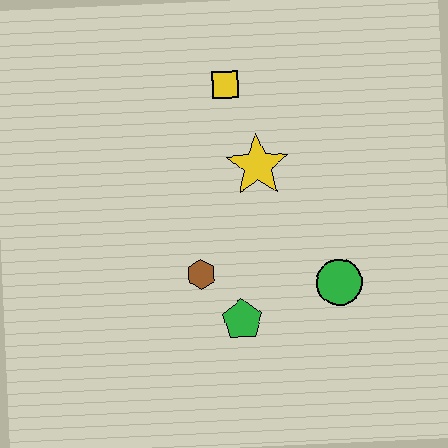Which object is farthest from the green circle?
The yellow square is farthest from the green circle.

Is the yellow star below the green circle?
No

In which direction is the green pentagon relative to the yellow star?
The green pentagon is below the yellow star.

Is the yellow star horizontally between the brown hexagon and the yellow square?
No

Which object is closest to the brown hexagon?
The green pentagon is closest to the brown hexagon.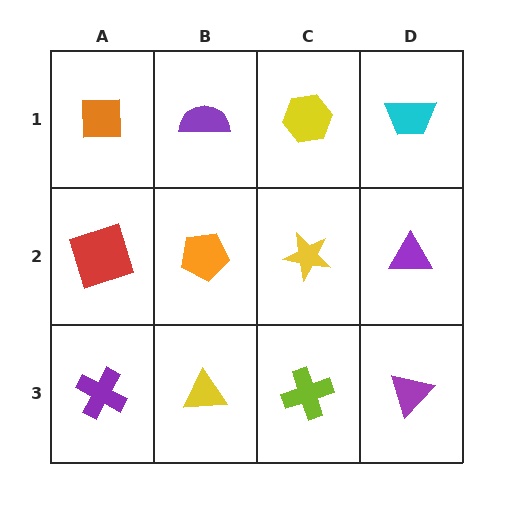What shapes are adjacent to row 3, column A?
A red square (row 2, column A), a yellow triangle (row 3, column B).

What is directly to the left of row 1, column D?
A yellow hexagon.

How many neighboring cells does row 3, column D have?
2.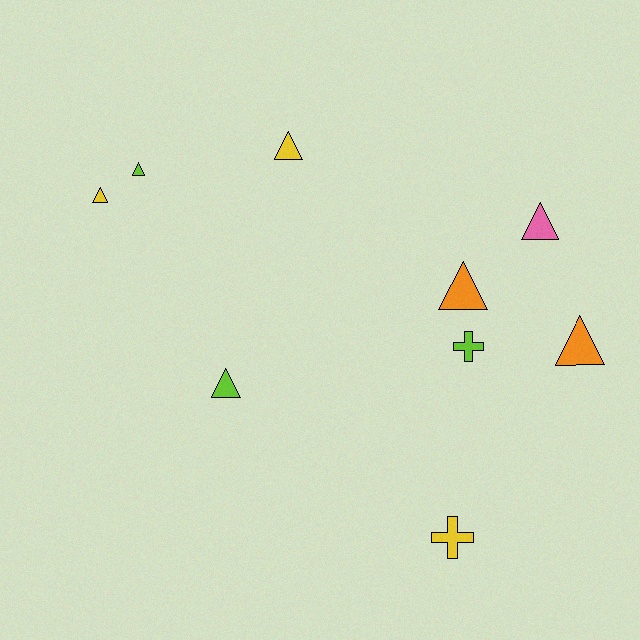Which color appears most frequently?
Yellow, with 3 objects.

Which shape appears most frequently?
Triangle, with 7 objects.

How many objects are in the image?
There are 9 objects.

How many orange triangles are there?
There are 2 orange triangles.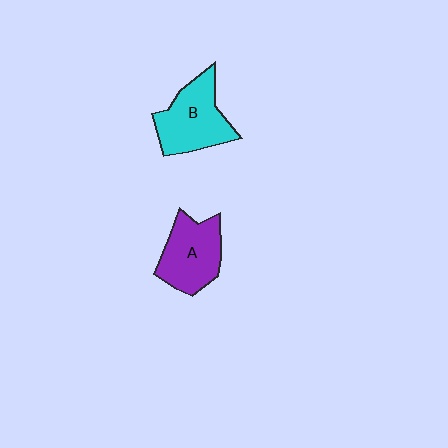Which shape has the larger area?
Shape B (cyan).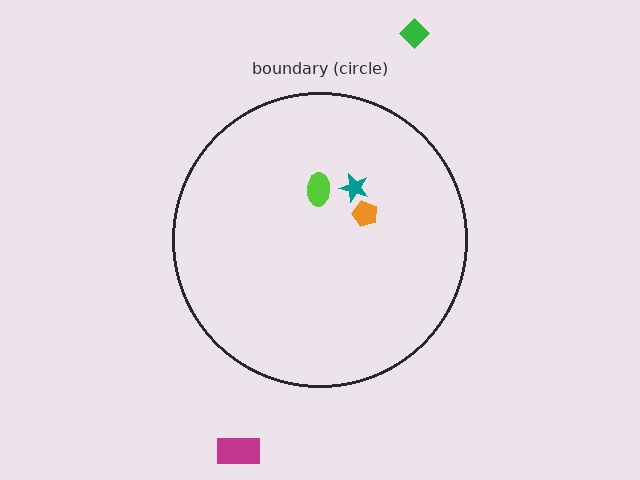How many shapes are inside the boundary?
3 inside, 2 outside.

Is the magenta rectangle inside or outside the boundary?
Outside.